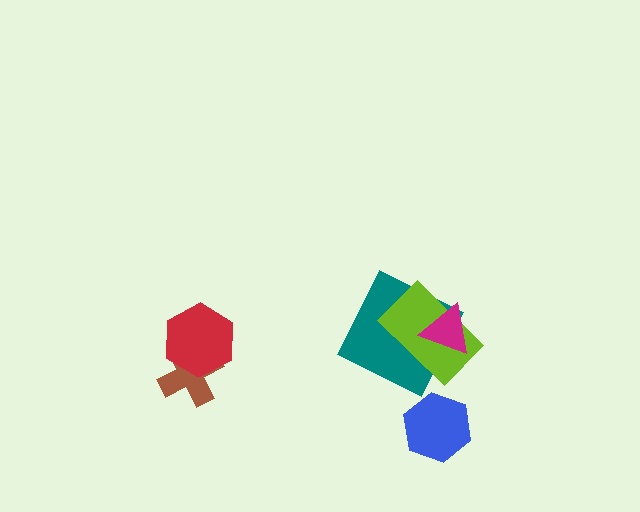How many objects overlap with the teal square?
2 objects overlap with the teal square.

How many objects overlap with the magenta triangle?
2 objects overlap with the magenta triangle.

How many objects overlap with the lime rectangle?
2 objects overlap with the lime rectangle.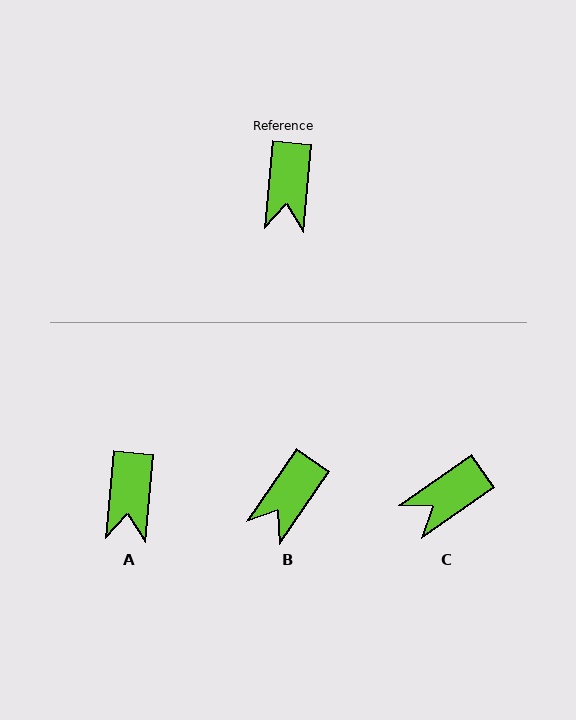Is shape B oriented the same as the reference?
No, it is off by about 30 degrees.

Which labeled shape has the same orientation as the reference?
A.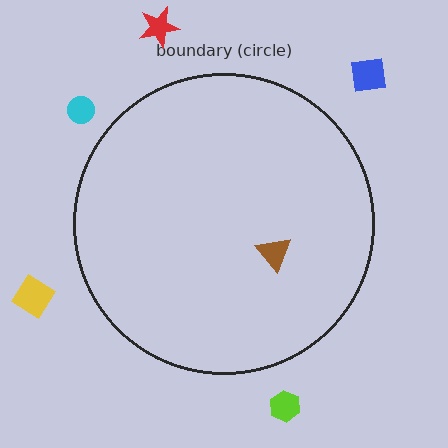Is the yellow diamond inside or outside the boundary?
Outside.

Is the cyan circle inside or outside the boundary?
Outside.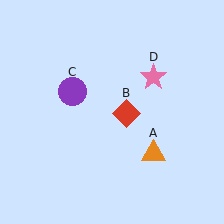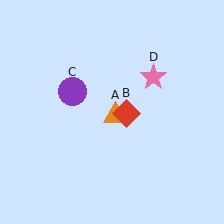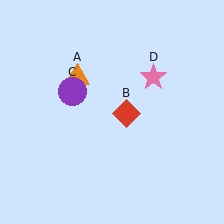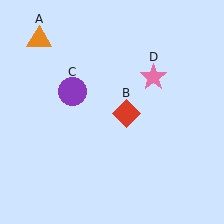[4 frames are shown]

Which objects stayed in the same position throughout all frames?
Red diamond (object B) and purple circle (object C) and pink star (object D) remained stationary.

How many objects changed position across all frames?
1 object changed position: orange triangle (object A).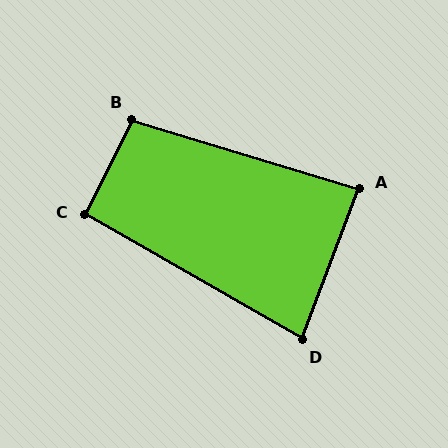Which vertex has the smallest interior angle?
D, at approximately 81 degrees.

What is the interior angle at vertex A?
Approximately 86 degrees (approximately right).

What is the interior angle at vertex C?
Approximately 94 degrees (approximately right).